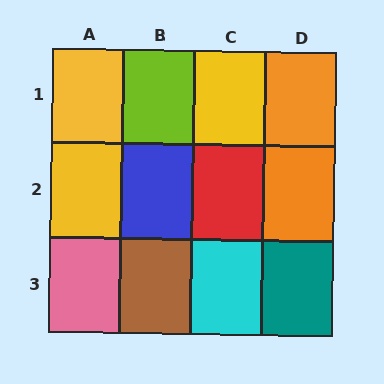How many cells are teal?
1 cell is teal.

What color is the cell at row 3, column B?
Brown.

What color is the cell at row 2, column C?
Red.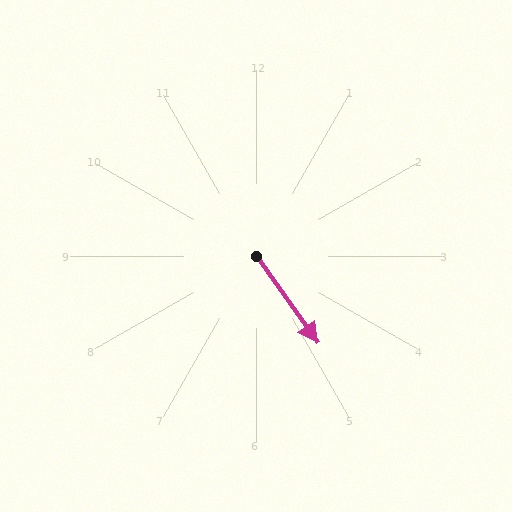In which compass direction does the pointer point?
Southeast.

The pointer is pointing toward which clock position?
Roughly 5 o'clock.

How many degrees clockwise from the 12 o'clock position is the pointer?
Approximately 145 degrees.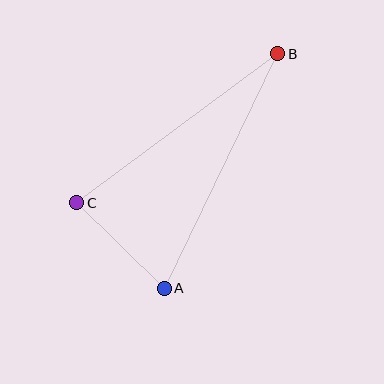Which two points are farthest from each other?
Points A and B are farthest from each other.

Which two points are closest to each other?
Points A and C are closest to each other.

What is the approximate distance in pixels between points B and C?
The distance between B and C is approximately 250 pixels.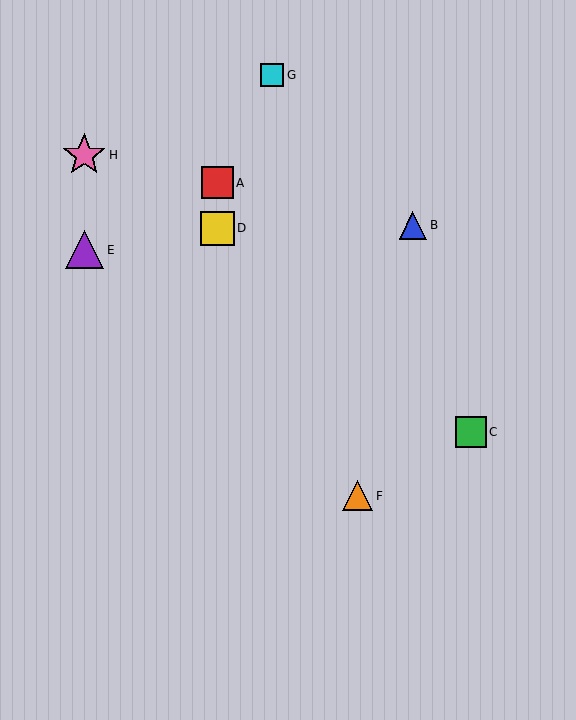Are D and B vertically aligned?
No, D is at x≈217 and B is at x≈413.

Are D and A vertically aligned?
Yes, both are at x≈217.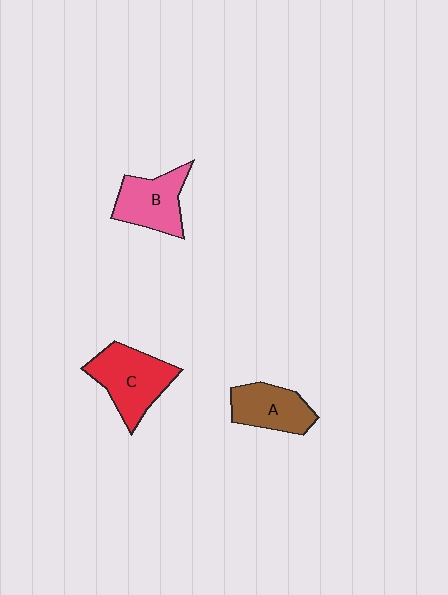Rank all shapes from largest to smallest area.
From largest to smallest: C (red), B (pink), A (brown).